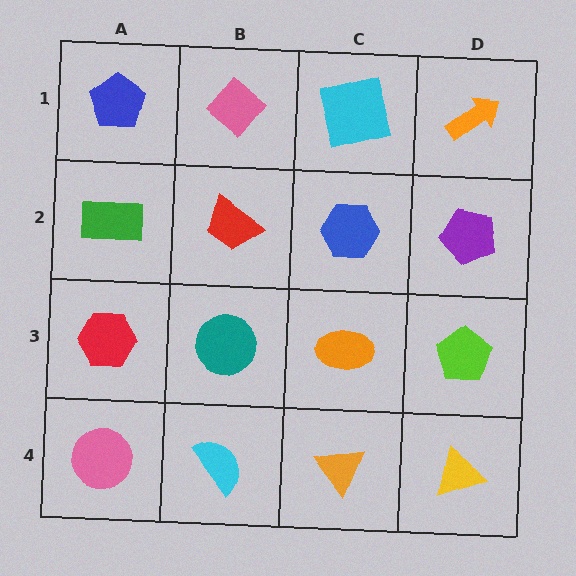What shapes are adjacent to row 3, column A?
A green rectangle (row 2, column A), a pink circle (row 4, column A), a teal circle (row 3, column B).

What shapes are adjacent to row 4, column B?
A teal circle (row 3, column B), a pink circle (row 4, column A), an orange triangle (row 4, column C).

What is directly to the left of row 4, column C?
A cyan semicircle.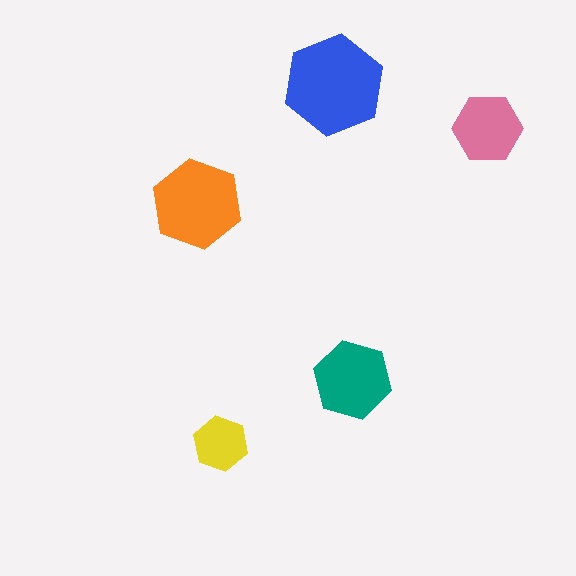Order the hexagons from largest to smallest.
the blue one, the orange one, the teal one, the pink one, the yellow one.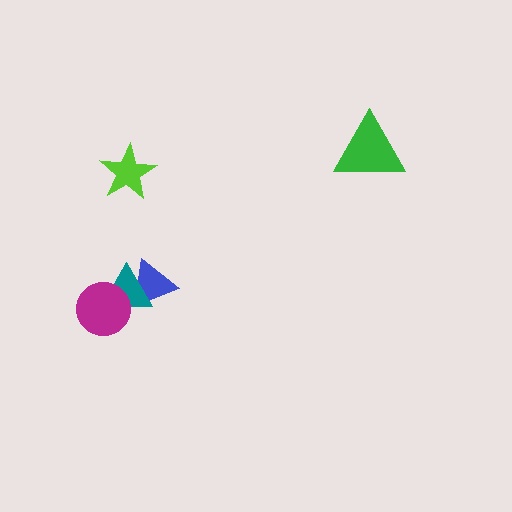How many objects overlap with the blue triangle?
1 object overlaps with the blue triangle.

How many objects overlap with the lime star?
0 objects overlap with the lime star.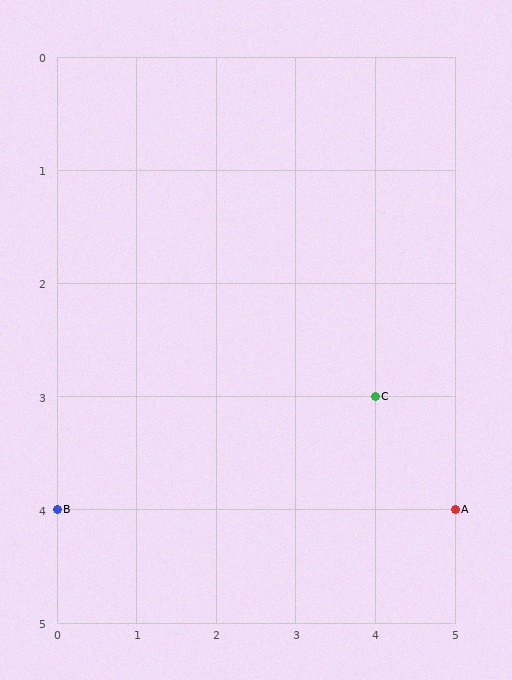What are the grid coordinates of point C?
Point C is at grid coordinates (4, 3).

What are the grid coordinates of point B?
Point B is at grid coordinates (0, 4).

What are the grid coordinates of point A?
Point A is at grid coordinates (5, 4).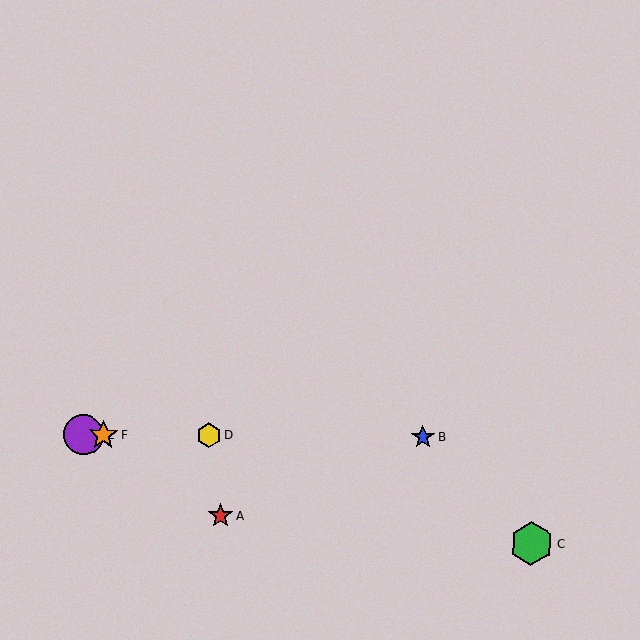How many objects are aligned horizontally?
4 objects (B, D, E, F) are aligned horizontally.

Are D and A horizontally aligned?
No, D is at y≈436 and A is at y≈516.